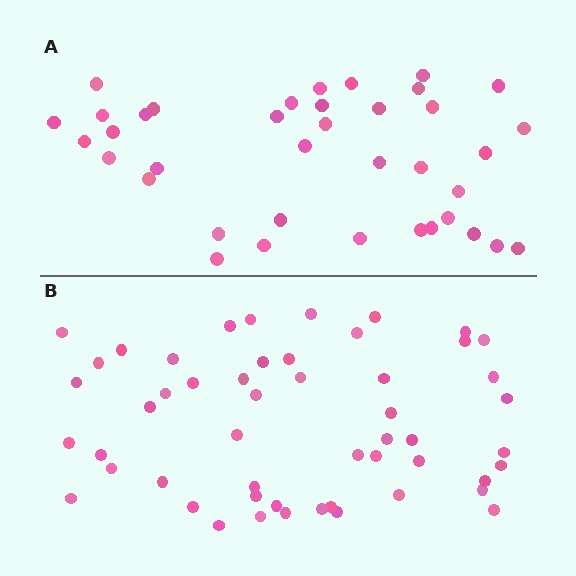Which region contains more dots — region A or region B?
Region B (the bottom region) has more dots.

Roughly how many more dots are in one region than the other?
Region B has approximately 15 more dots than region A.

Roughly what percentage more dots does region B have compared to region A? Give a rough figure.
About 35% more.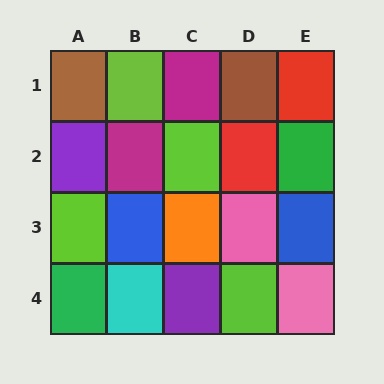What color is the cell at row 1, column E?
Red.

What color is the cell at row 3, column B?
Blue.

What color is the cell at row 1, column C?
Magenta.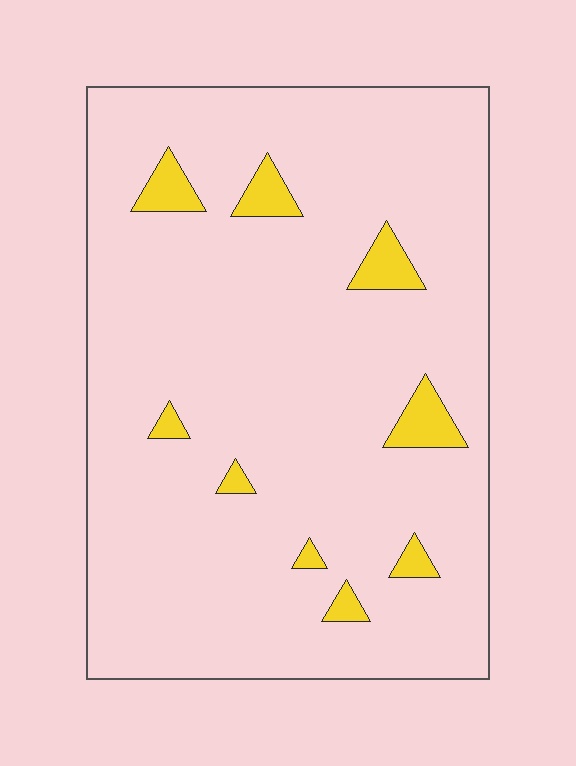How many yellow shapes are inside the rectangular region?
9.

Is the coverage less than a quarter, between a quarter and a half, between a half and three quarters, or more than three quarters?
Less than a quarter.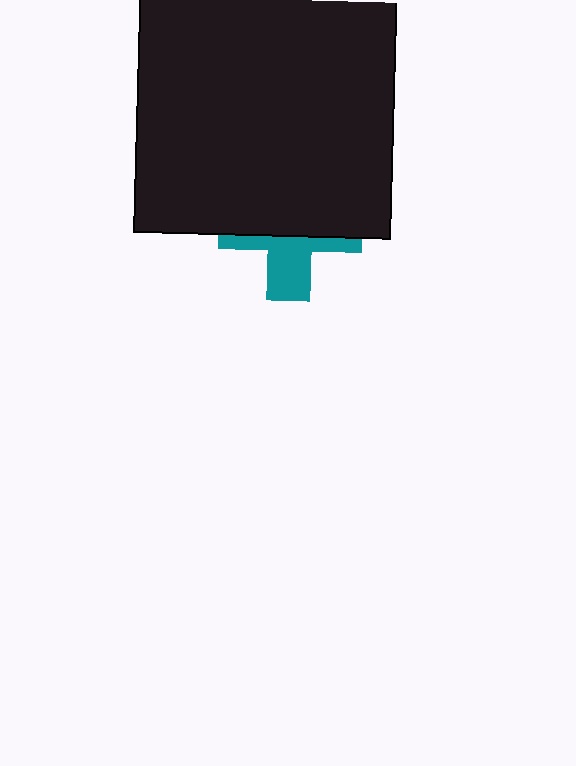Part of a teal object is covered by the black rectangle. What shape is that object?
It is a cross.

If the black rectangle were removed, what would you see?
You would see the complete teal cross.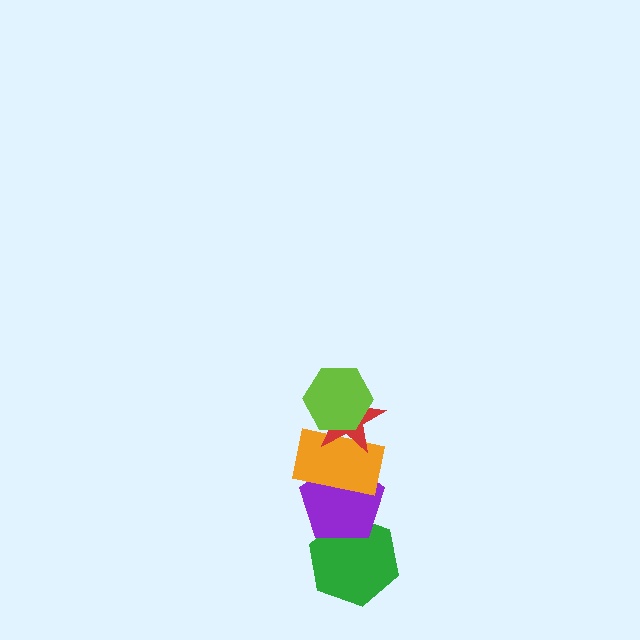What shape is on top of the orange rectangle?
The red star is on top of the orange rectangle.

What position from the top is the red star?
The red star is 2nd from the top.